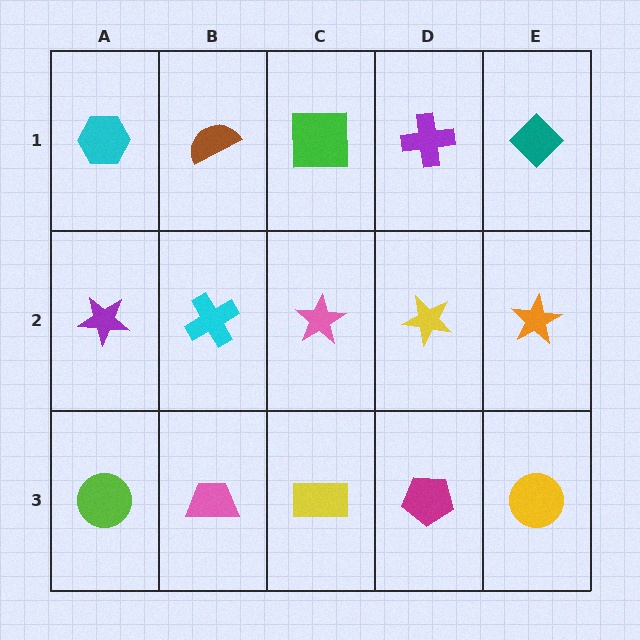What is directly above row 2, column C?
A green square.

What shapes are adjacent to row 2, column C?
A green square (row 1, column C), a yellow rectangle (row 3, column C), a cyan cross (row 2, column B), a yellow star (row 2, column D).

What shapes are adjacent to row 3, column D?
A yellow star (row 2, column D), a yellow rectangle (row 3, column C), a yellow circle (row 3, column E).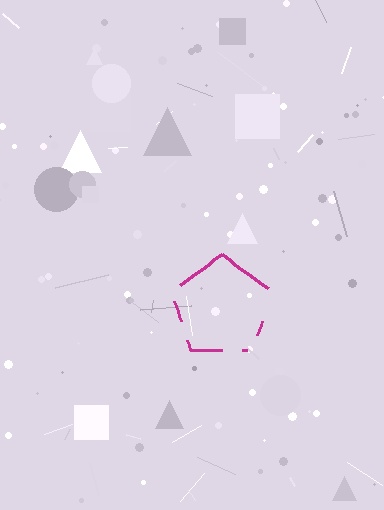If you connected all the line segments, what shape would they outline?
They would outline a pentagon.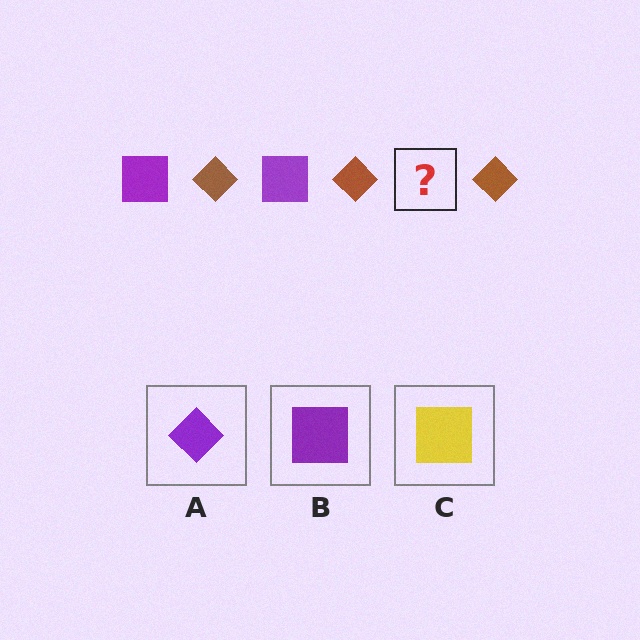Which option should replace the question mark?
Option B.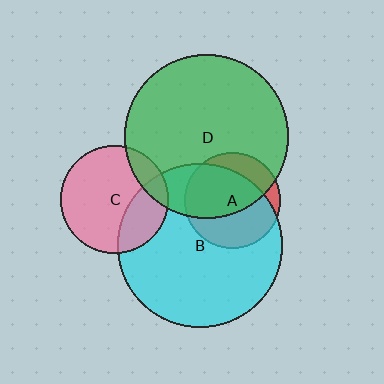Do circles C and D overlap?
Yes.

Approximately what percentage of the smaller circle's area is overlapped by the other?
Approximately 15%.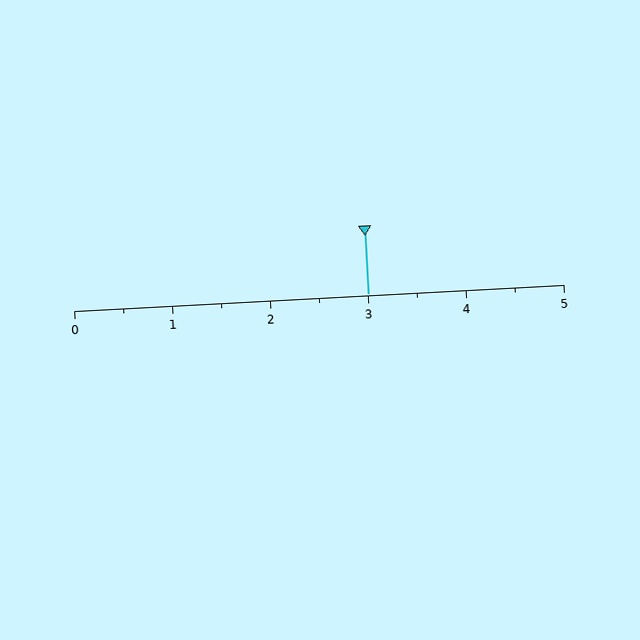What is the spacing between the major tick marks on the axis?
The major ticks are spaced 1 apart.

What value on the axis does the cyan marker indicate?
The marker indicates approximately 3.